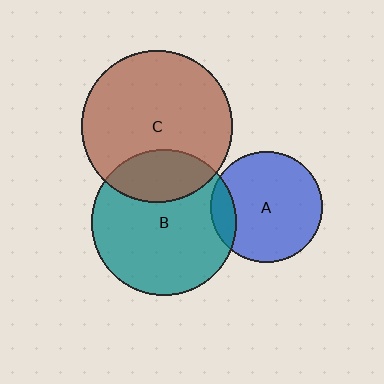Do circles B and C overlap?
Yes.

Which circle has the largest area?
Circle C (brown).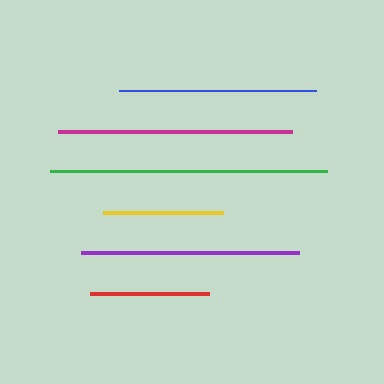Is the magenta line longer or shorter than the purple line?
The magenta line is longer than the purple line.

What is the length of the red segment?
The red segment is approximately 119 pixels long.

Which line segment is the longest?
The green line is the longest at approximately 277 pixels.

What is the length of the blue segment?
The blue segment is approximately 197 pixels long.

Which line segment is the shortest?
The red line is the shortest at approximately 119 pixels.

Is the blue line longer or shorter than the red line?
The blue line is longer than the red line.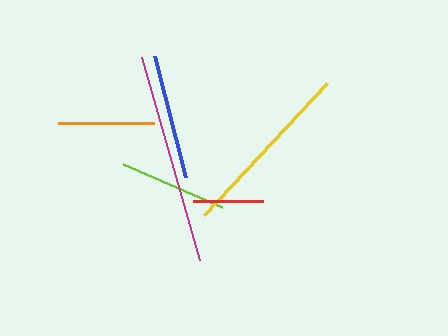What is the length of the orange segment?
The orange segment is approximately 96 pixels long.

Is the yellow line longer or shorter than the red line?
The yellow line is longer than the red line.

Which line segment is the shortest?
The red line is the shortest at approximately 70 pixels.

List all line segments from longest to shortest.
From longest to shortest: magenta, yellow, blue, lime, orange, red.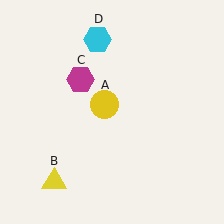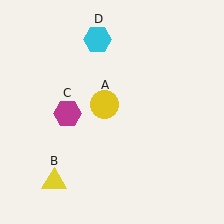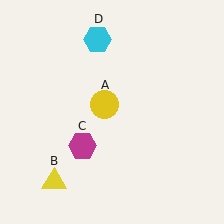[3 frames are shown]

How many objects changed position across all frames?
1 object changed position: magenta hexagon (object C).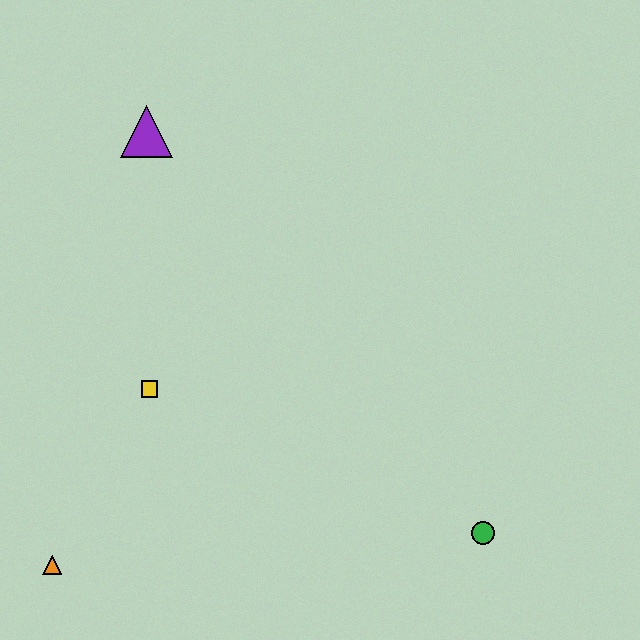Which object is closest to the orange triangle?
The yellow square is closest to the orange triangle.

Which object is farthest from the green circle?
The purple triangle is farthest from the green circle.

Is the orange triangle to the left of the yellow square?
Yes